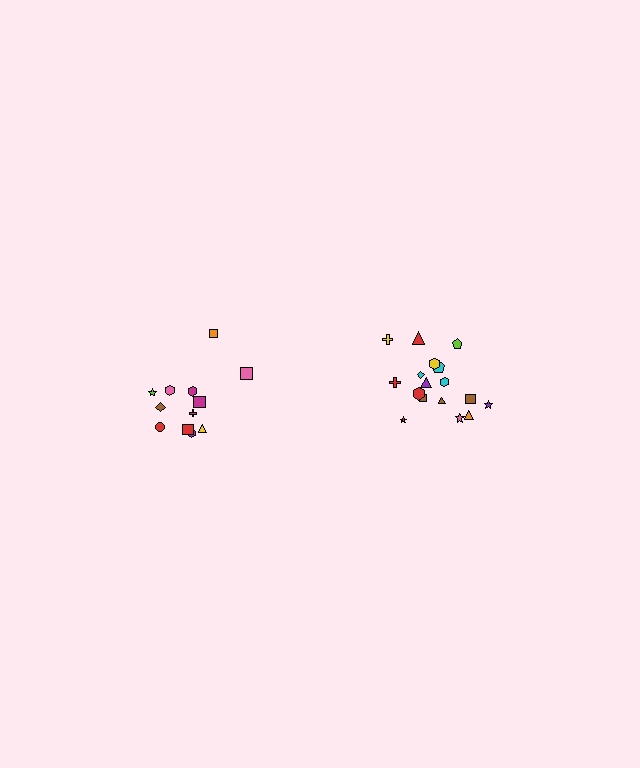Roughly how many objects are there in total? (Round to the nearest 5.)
Roughly 30 objects in total.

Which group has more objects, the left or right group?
The right group.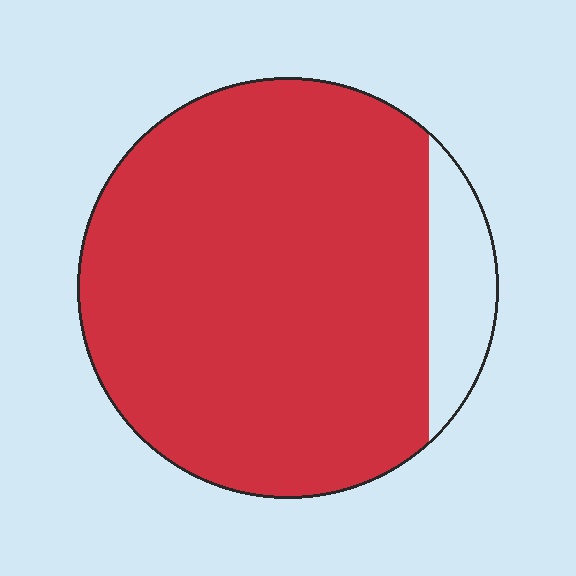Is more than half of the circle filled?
Yes.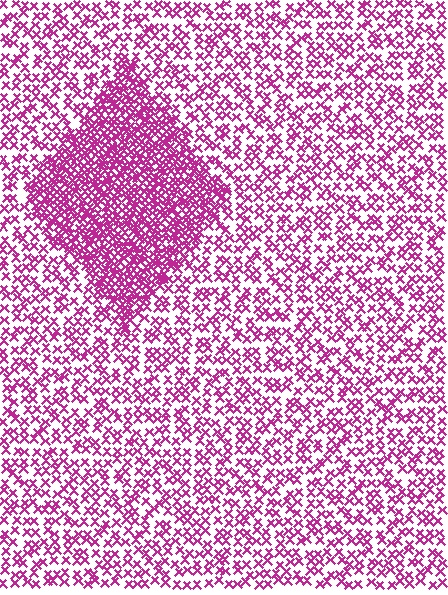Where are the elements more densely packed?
The elements are more densely packed inside the diamond boundary.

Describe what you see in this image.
The image contains small magenta elements arranged at two different densities. A diamond-shaped region is visible where the elements are more densely packed than the surrounding area.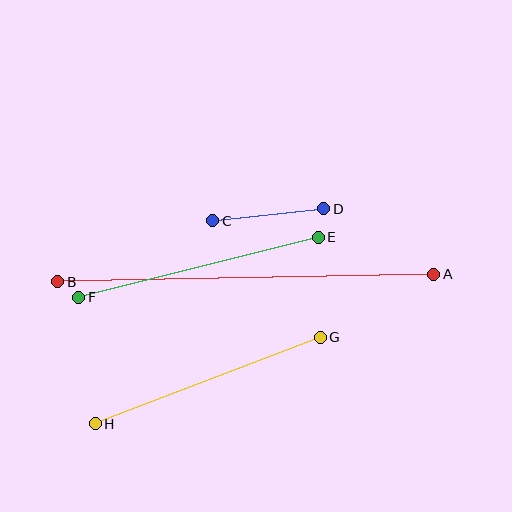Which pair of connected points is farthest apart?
Points A and B are farthest apart.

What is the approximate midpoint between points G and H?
The midpoint is at approximately (208, 380) pixels.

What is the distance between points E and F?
The distance is approximately 247 pixels.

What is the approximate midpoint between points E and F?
The midpoint is at approximately (198, 267) pixels.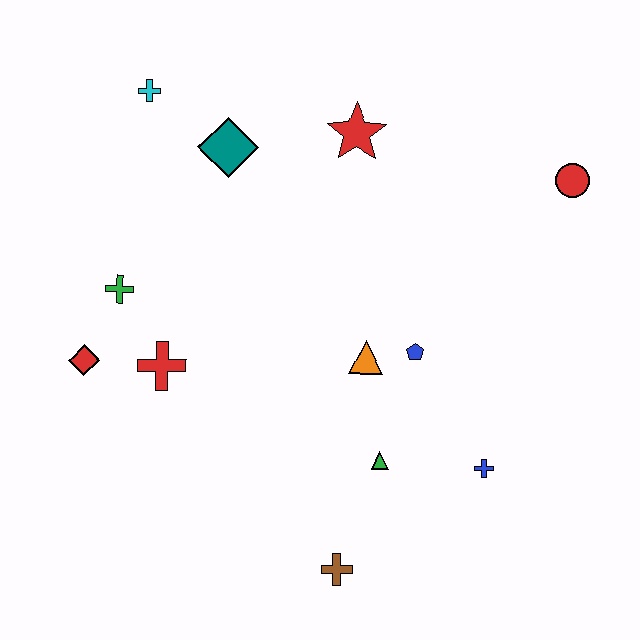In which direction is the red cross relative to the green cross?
The red cross is below the green cross.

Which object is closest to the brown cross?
The green triangle is closest to the brown cross.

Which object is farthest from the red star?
The brown cross is farthest from the red star.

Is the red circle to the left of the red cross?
No